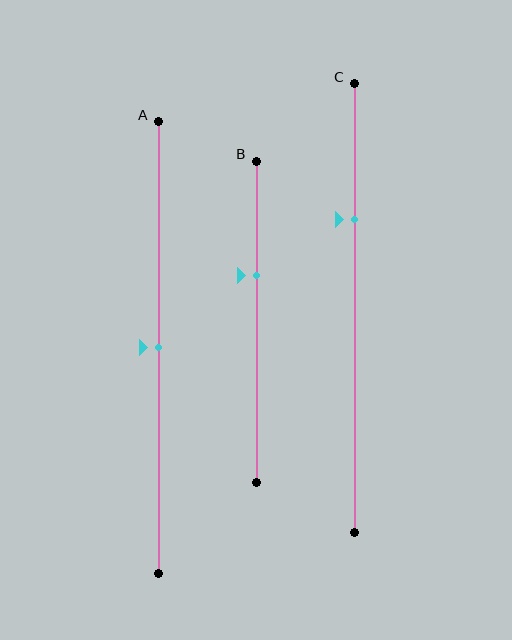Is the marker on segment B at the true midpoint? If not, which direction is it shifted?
No, the marker on segment B is shifted upward by about 14% of the segment length.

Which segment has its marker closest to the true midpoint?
Segment A has its marker closest to the true midpoint.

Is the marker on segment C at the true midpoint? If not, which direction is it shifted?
No, the marker on segment C is shifted upward by about 20% of the segment length.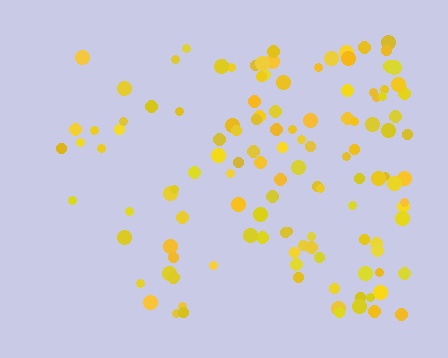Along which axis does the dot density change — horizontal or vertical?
Horizontal.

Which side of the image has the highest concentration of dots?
The right.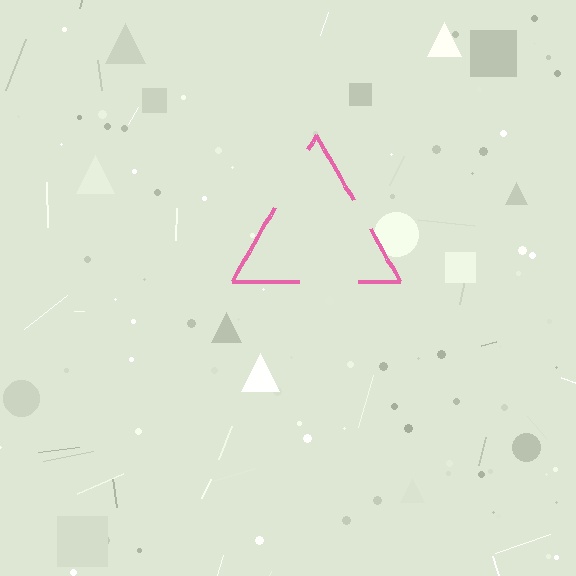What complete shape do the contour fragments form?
The contour fragments form a triangle.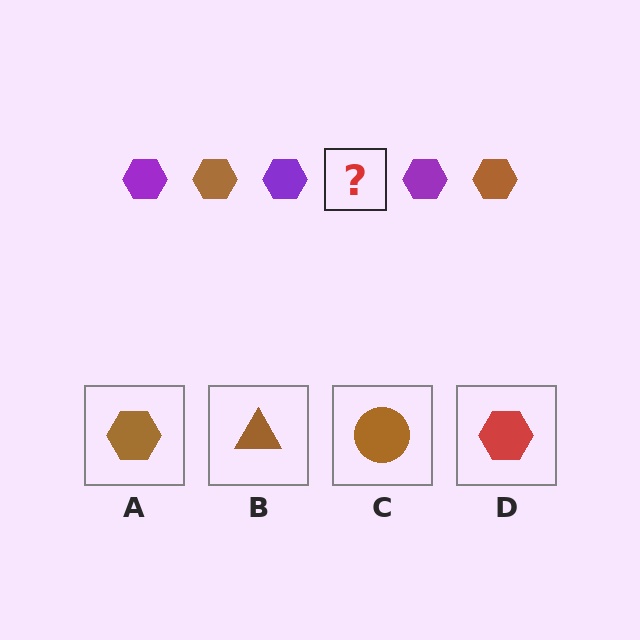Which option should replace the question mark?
Option A.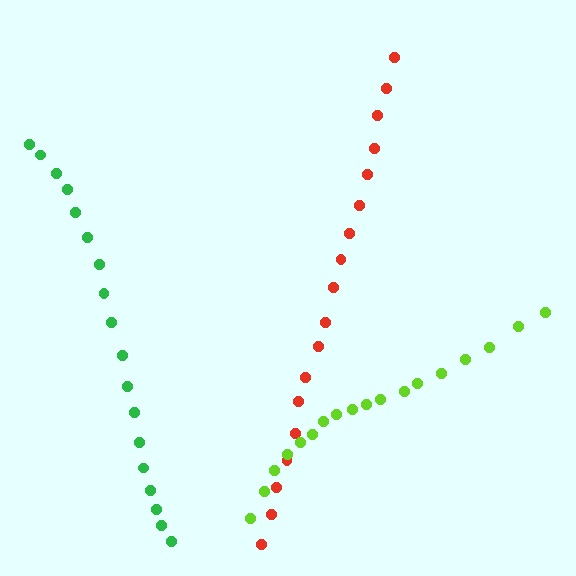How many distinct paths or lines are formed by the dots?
There are 3 distinct paths.